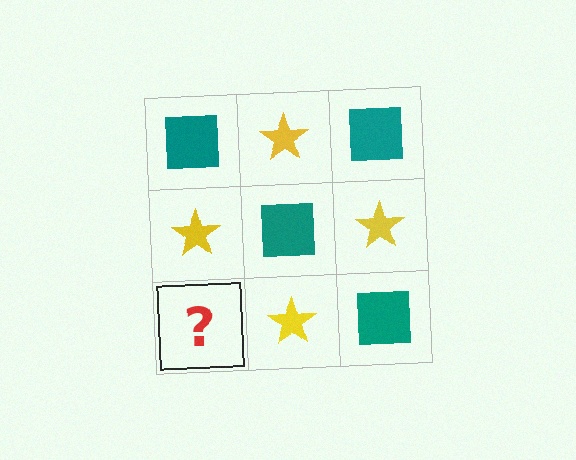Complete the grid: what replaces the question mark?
The question mark should be replaced with a teal square.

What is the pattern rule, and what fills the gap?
The rule is that it alternates teal square and yellow star in a checkerboard pattern. The gap should be filled with a teal square.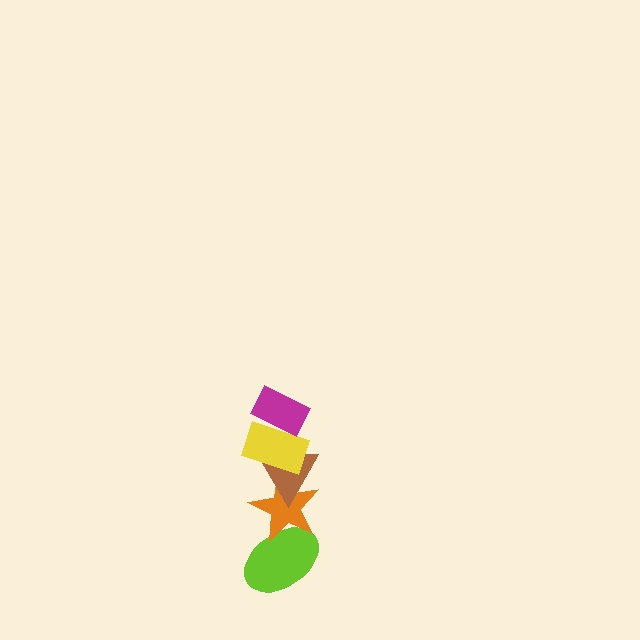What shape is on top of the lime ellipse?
The orange star is on top of the lime ellipse.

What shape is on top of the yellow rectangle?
The magenta rectangle is on top of the yellow rectangle.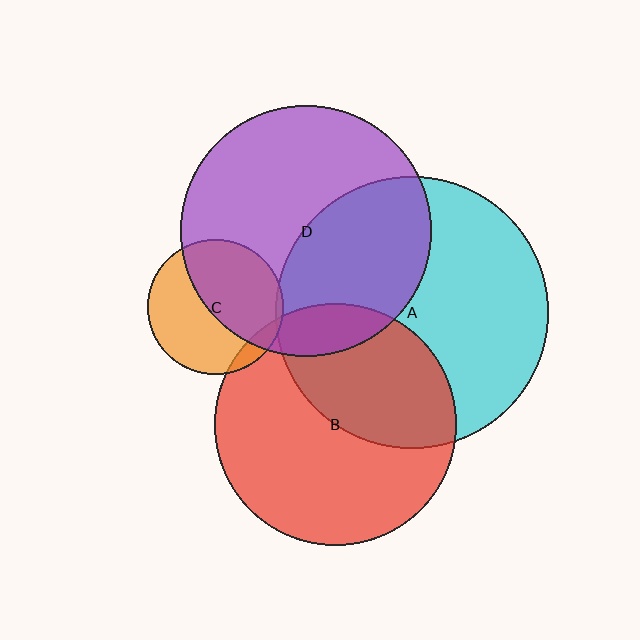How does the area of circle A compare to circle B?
Approximately 1.3 times.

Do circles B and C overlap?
Yes.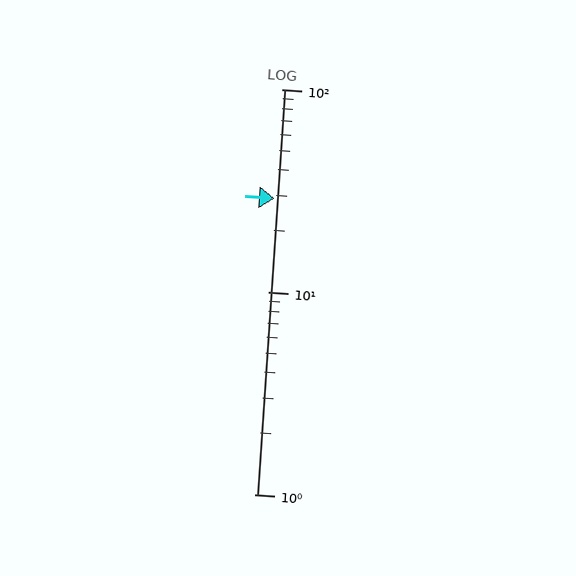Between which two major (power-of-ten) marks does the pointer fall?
The pointer is between 10 and 100.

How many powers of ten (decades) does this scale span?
The scale spans 2 decades, from 1 to 100.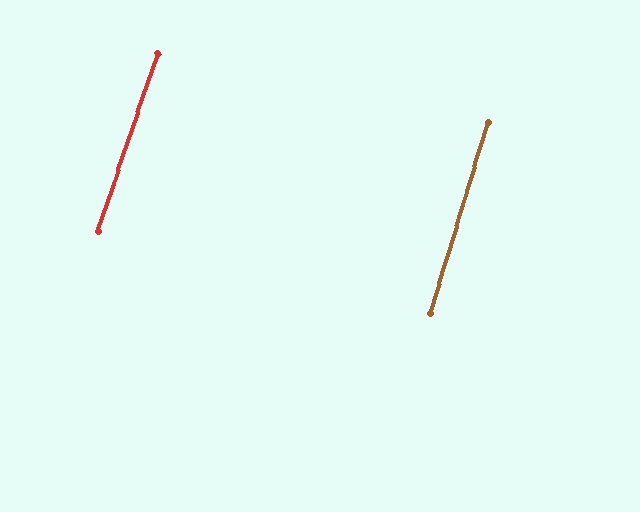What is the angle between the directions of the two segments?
Approximately 2 degrees.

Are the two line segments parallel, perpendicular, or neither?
Parallel — their directions differ by only 1.7°.